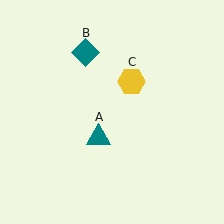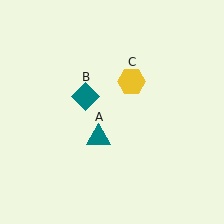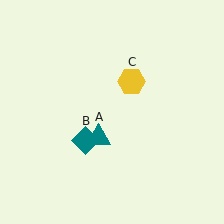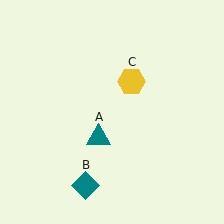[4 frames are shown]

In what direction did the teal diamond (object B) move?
The teal diamond (object B) moved down.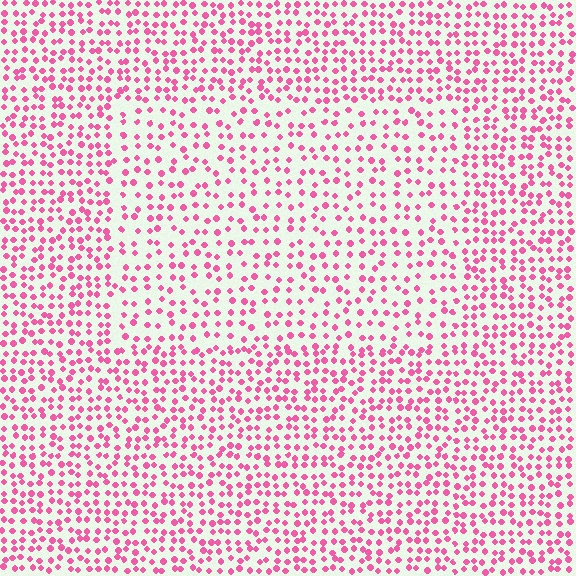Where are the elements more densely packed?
The elements are more densely packed outside the rectangle boundary.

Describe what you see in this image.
The image contains small pink elements arranged at two different densities. A rectangle-shaped region is visible where the elements are less densely packed than the surrounding area.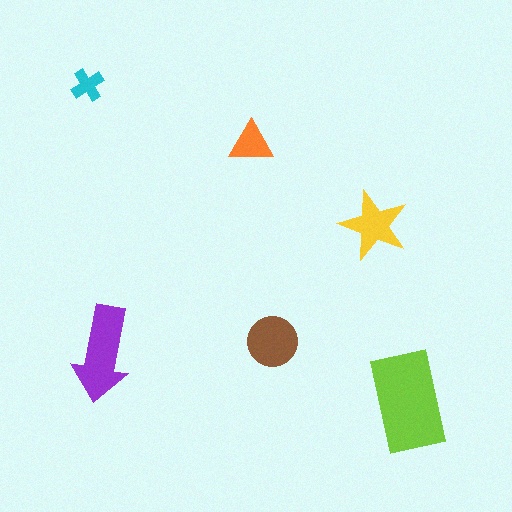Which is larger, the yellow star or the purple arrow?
The purple arrow.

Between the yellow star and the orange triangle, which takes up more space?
The yellow star.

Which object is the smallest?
The cyan cross.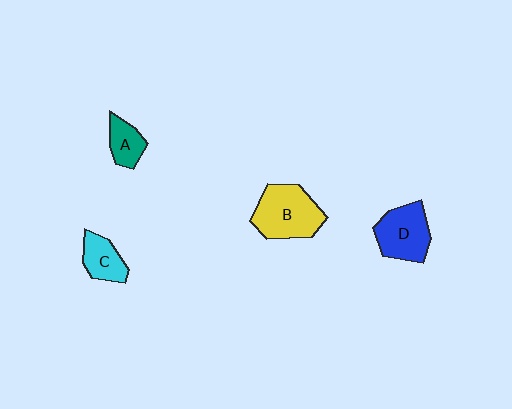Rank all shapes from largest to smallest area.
From largest to smallest: B (yellow), D (blue), C (cyan), A (teal).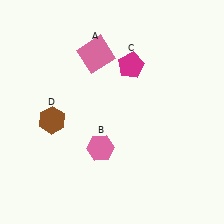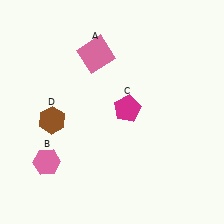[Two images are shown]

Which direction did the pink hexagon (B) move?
The pink hexagon (B) moved left.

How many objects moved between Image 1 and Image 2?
2 objects moved between the two images.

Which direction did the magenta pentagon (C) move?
The magenta pentagon (C) moved down.